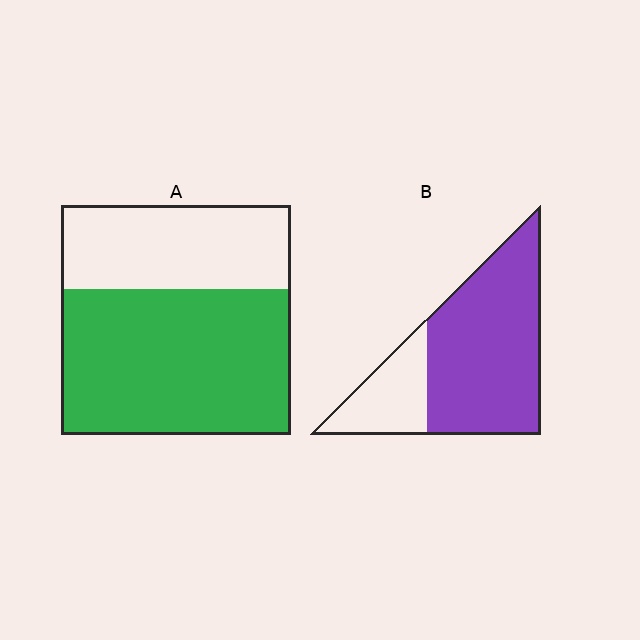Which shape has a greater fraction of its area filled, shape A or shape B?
Shape B.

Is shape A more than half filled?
Yes.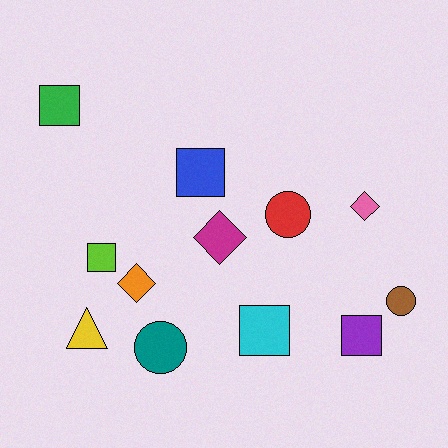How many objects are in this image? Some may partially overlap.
There are 12 objects.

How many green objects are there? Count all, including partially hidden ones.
There is 1 green object.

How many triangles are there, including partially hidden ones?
There is 1 triangle.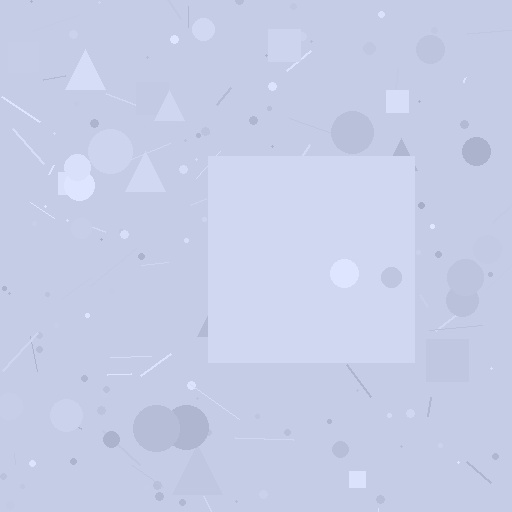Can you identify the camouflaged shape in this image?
The camouflaged shape is a square.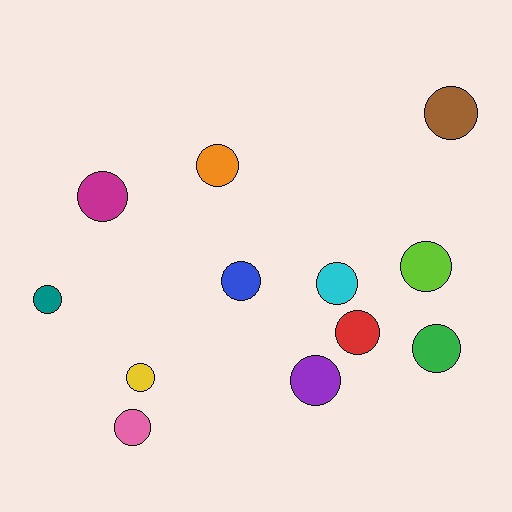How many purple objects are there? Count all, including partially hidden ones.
There is 1 purple object.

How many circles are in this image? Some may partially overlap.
There are 12 circles.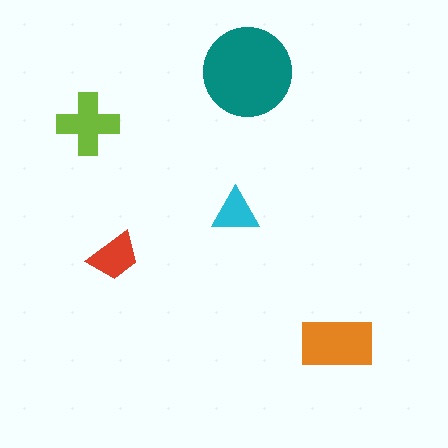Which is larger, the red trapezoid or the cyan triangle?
The red trapezoid.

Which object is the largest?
The teal circle.